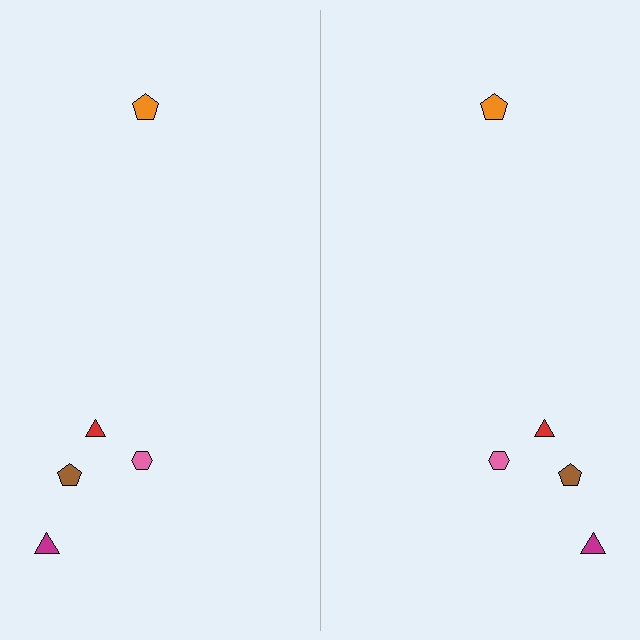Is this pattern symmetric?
Yes, this pattern has bilateral (reflection) symmetry.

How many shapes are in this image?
There are 10 shapes in this image.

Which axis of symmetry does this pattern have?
The pattern has a vertical axis of symmetry running through the center of the image.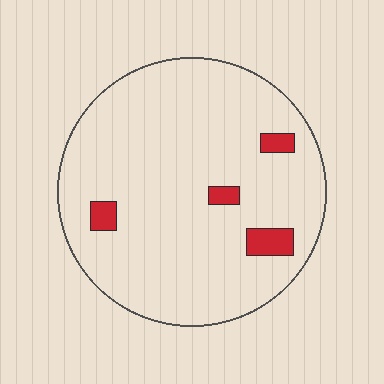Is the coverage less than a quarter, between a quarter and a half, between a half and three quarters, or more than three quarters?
Less than a quarter.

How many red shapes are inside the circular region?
4.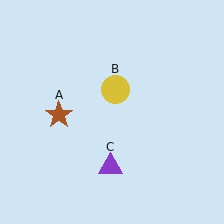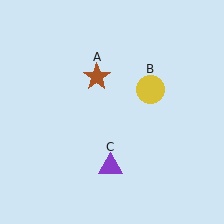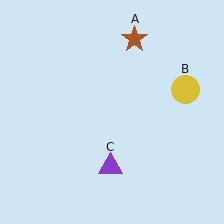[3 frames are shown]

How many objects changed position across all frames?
2 objects changed position: brown star (object A), yellow circle (object B).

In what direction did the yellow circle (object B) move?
The yellow circle (object B) moved right.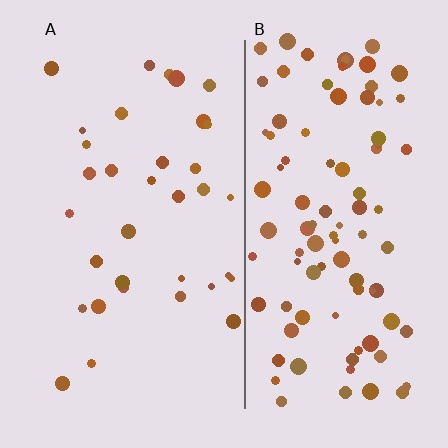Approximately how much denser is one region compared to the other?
Approximately 2.9× — region B over region A.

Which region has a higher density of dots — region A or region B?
B (the right).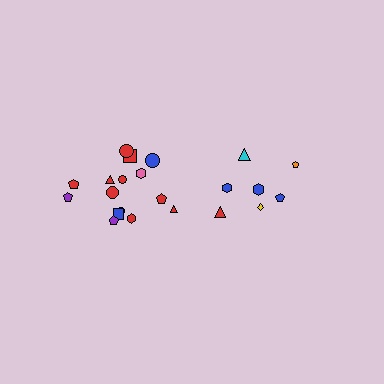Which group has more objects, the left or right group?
The left group.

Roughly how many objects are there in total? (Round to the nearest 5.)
Roughly 20 objects in total.